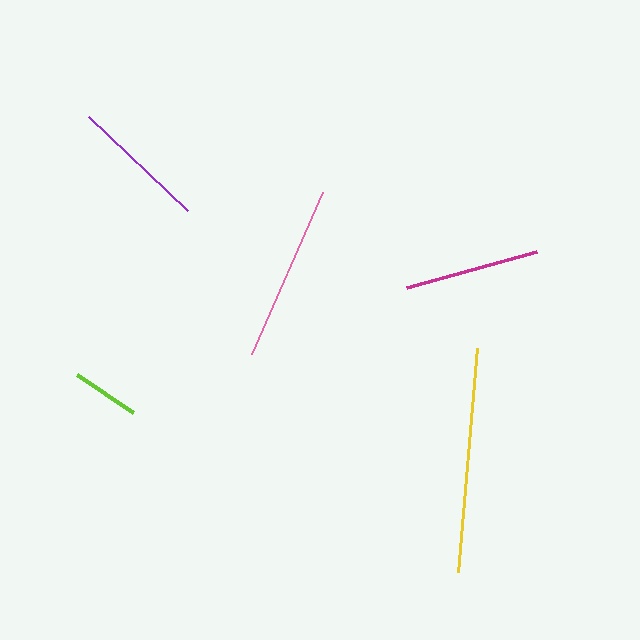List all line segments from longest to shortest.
From longest to shortest: yellow, pink, purple, magenta, lime.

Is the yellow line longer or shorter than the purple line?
The yellow line is longer than the purple line.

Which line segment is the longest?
The yellow line is the longest at approximately 225 pixels.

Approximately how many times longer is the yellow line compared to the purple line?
The yellow line is approximately 1.7 times the length of the purple line.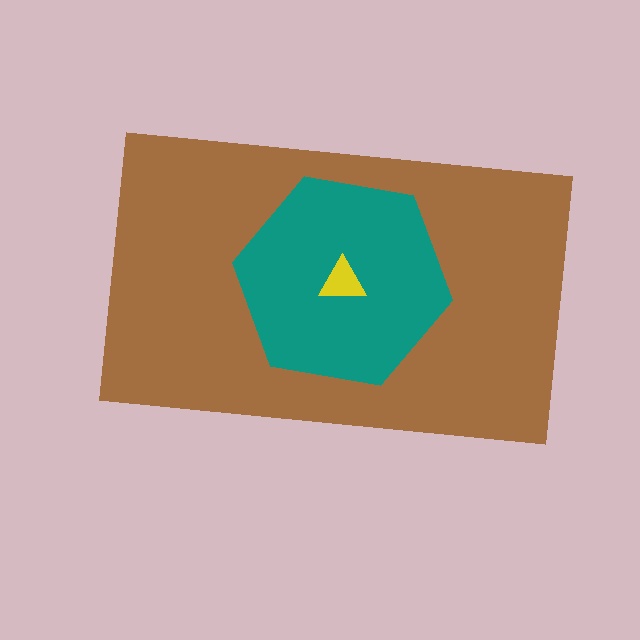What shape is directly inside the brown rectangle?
The teal hexagon.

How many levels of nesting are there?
3.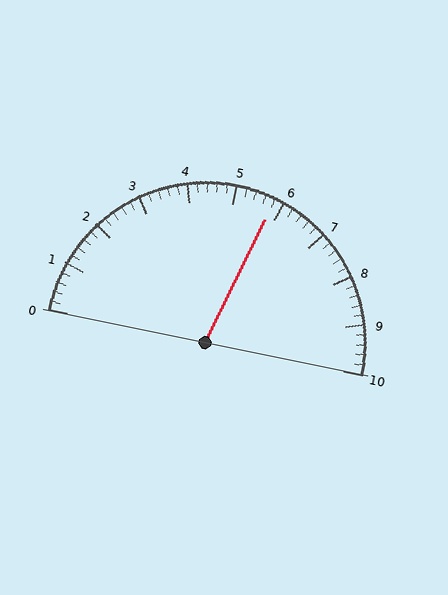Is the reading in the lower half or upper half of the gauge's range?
The reading is in the upper half of the range (0 to 10).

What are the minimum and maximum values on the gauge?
The gauge ranges from 0 to 10.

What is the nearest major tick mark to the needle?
The nearest major tick mark is 6.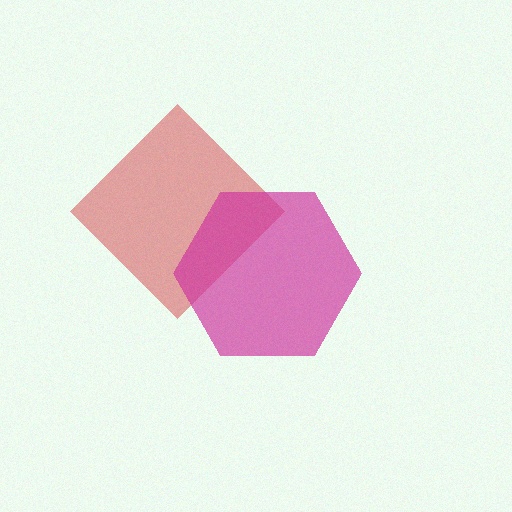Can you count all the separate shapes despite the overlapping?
Yes, there are 2 separate shapes.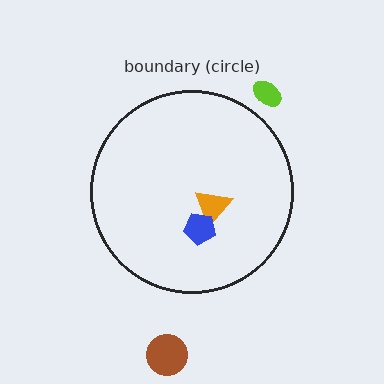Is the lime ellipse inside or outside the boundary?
Outside.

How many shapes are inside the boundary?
2 inside, 2 outside.